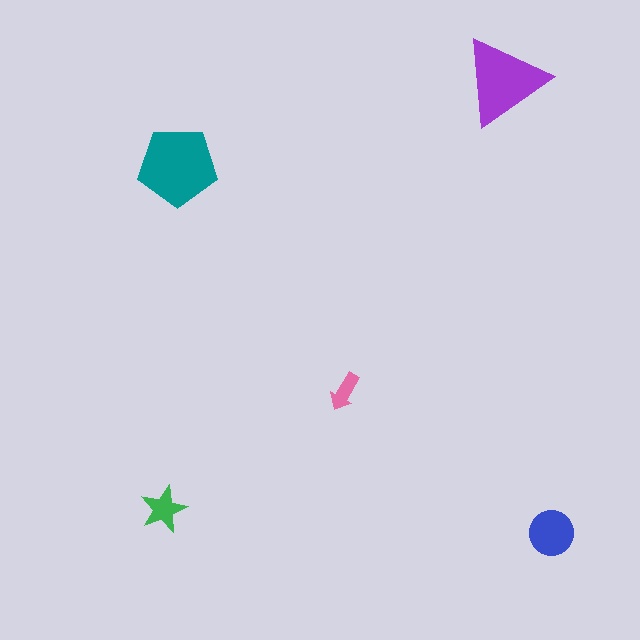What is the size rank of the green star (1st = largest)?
4th.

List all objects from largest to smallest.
The teal pentagon, the purple triangle, the blue circle, the green star, the pink arrow.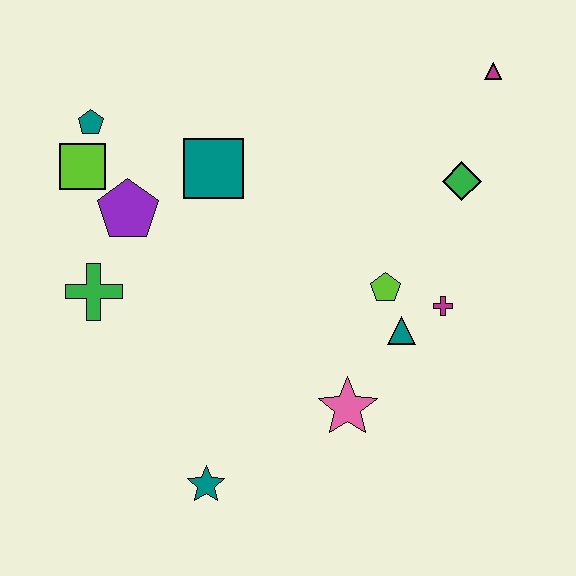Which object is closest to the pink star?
The teal triangle is closest to the pink star.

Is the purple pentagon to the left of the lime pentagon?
Yes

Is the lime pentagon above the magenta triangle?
No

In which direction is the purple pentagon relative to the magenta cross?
The purple pentagon is to the left of the magenta cross.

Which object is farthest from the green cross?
The magenta triangle is farthest from the green cross.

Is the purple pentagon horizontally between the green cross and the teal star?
Yes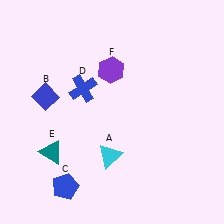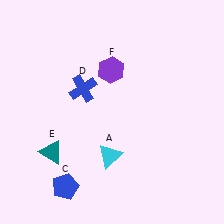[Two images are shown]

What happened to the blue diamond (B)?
The blue diamond (B) was removed in Image 2. It was in the top-left area of Image 1.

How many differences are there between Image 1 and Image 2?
There is 1 difference between the two images.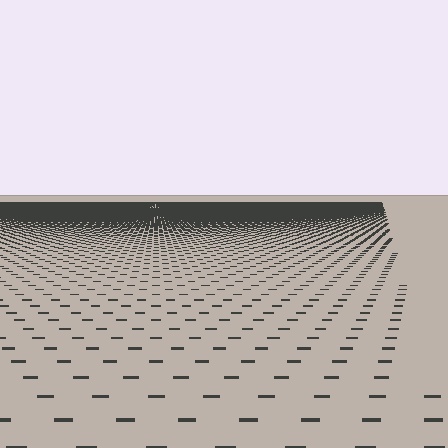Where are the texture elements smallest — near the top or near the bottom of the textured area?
Near the top.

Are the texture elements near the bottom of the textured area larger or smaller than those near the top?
Larger. Near the bottom, elements are closer to the viewer and appear at a bigger on-screen size.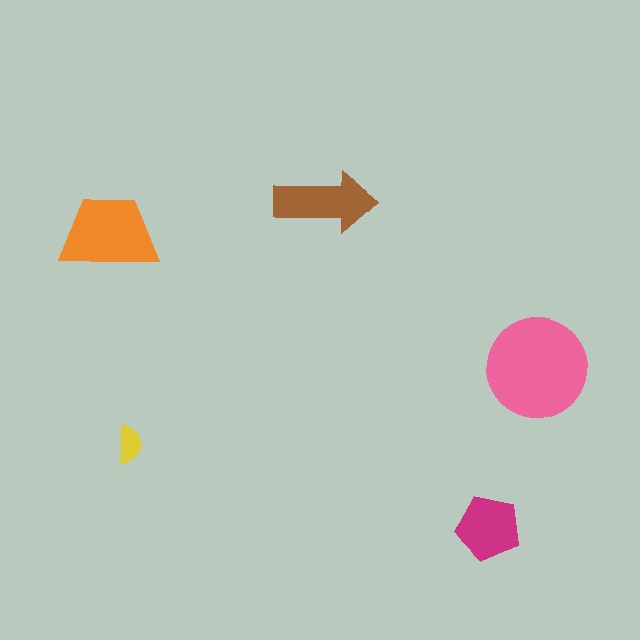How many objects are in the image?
There are 5 objects in the image.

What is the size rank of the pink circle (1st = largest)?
1st.